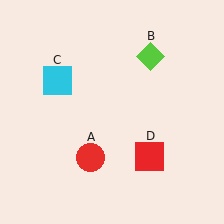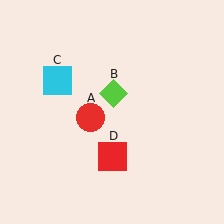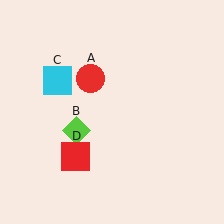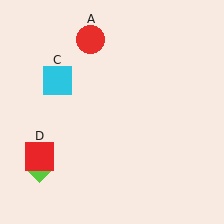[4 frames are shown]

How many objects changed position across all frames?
3 objects changed position: red circle (object A), lime diamond (object B), red square (object D).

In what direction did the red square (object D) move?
The red square (object D) moved left.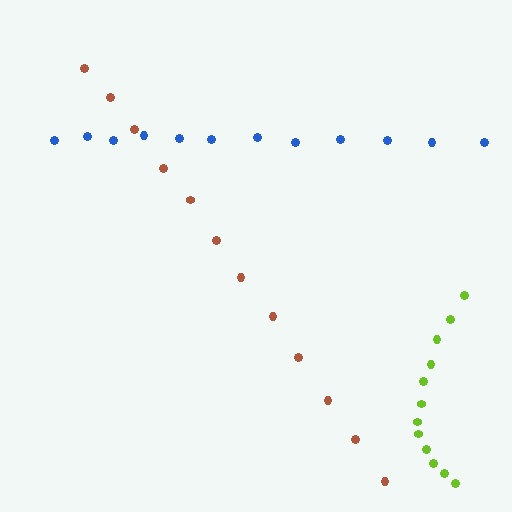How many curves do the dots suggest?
There are 3 distinct paths.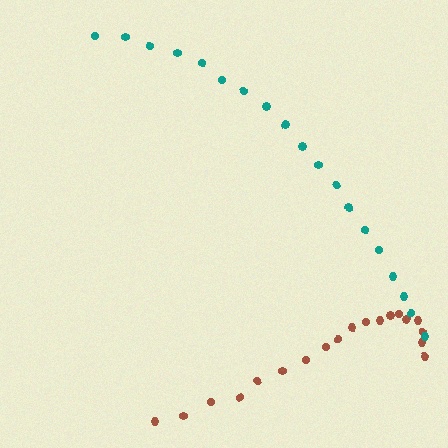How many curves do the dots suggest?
There are 2 distinct paths.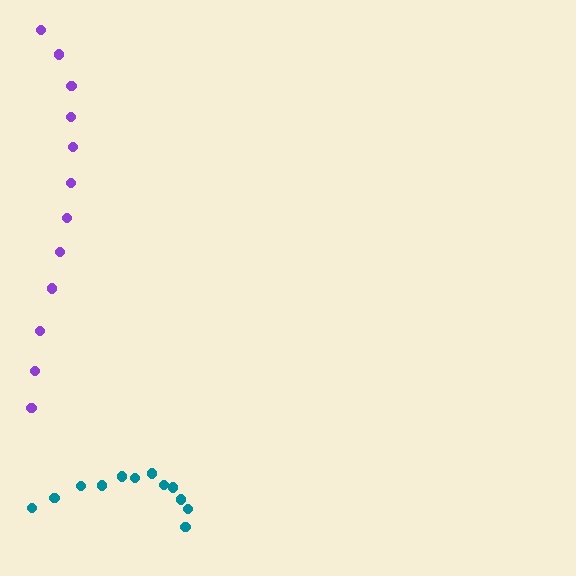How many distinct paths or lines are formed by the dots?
There are 2 distinct paths.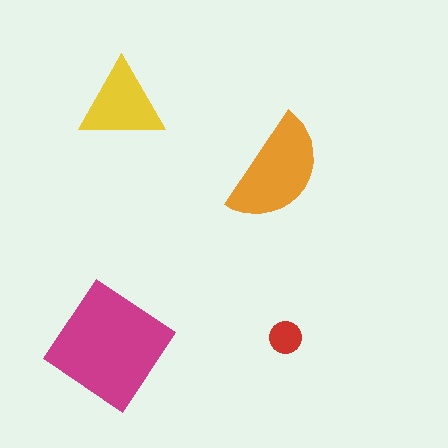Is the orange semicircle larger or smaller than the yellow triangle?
Larger.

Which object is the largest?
The magenta diamond.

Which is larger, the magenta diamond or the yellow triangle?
The magenta diamond.